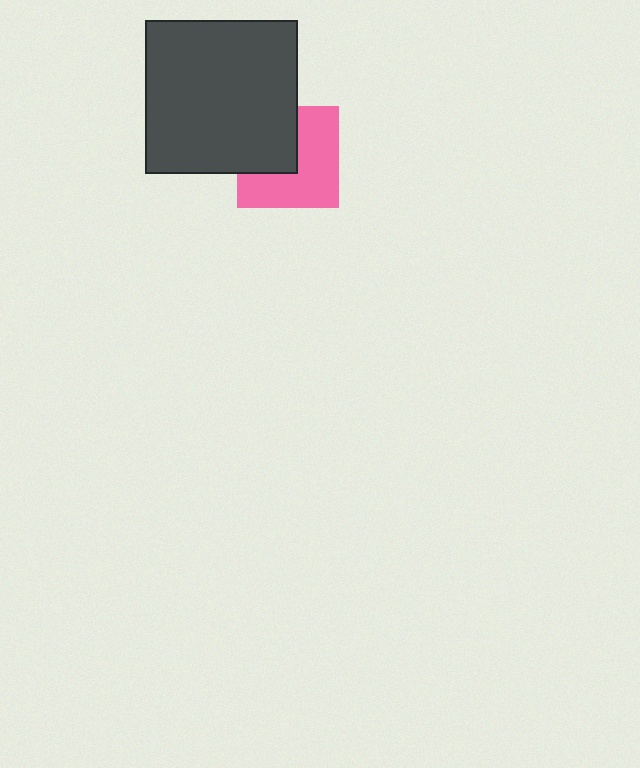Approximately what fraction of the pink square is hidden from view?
Roughly 39% of the pink square is hidden behind the dark gray square.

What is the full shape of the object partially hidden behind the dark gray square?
The partially hidden object is a pink square.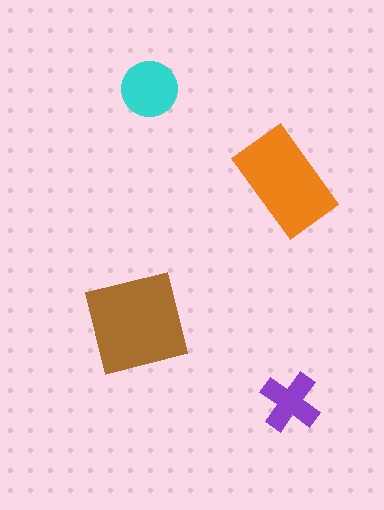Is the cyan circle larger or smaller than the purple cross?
Larger.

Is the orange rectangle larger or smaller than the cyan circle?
Larger.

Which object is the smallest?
The purple cross.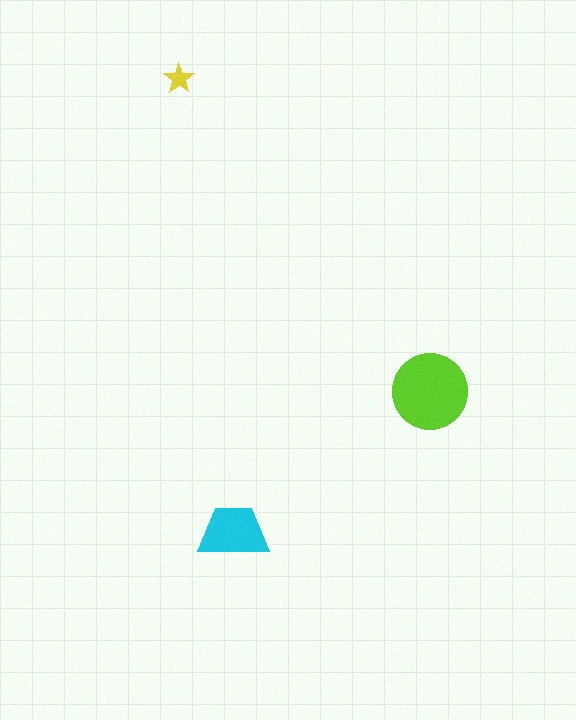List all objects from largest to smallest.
The lime circle, the cyan trapezoid, the yellow star.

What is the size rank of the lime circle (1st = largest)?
1st.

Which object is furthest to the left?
The yellow star is leftmost.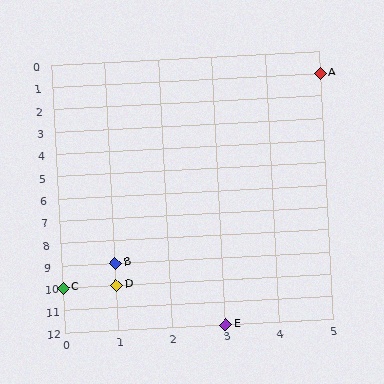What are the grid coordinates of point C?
Point C is at grid coordinates (0, 10).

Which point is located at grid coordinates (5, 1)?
Point A is at (5, 1).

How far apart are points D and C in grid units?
Points D and C are 1 column apart.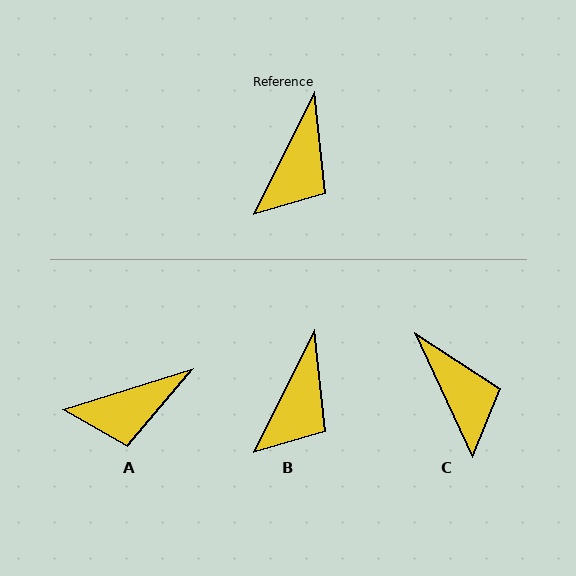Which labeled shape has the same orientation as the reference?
B.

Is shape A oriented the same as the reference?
No, it is off by about 46 degrees.